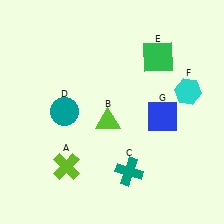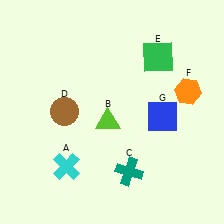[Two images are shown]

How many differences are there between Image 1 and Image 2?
There are 3 differences between the two images.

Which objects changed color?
A changed from lime to cyan. D changed from teal to brown. F changed from cyan to orange.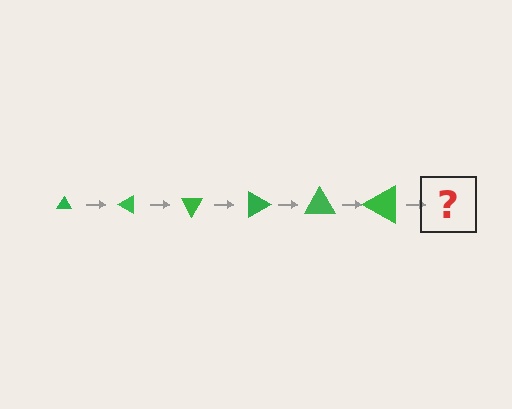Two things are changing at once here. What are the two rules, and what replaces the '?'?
The two rules are that the triangle grows larger each step and it rotates 30 degrees each step. The '?' should be a triangle, larger than the previous one and rotated 180 degrees from the start.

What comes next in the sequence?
The next element should be a triangle, larger than the previous one and rotated 180 degrees from the start.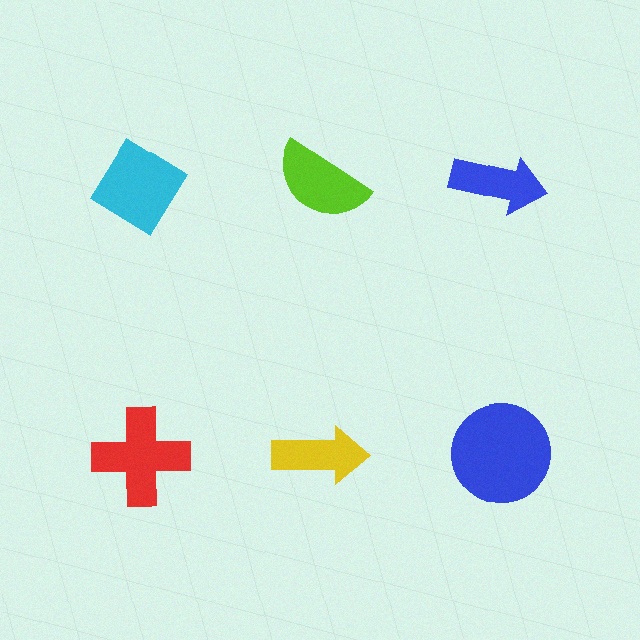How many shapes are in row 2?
3 shapes.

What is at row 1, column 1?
A cyan diamond.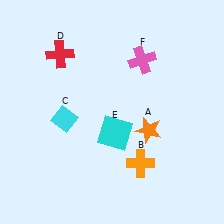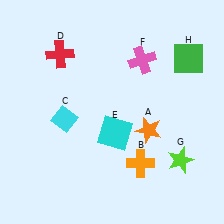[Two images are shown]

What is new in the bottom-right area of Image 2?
A lime star (G) was added in the bottom-right area of Image 2.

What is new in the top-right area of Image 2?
A green square (H) was added in the top-right area of Image 2.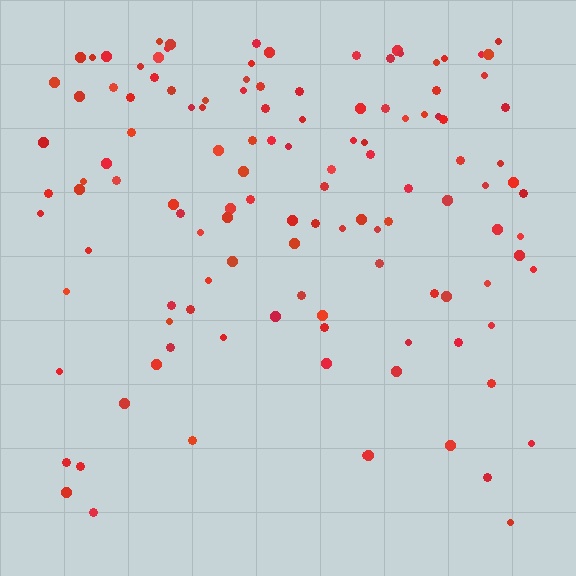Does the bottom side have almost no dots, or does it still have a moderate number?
Still a moderate number, just noticeably fewer than the top.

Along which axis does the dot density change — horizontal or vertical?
Vertical.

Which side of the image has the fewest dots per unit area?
The bottom.